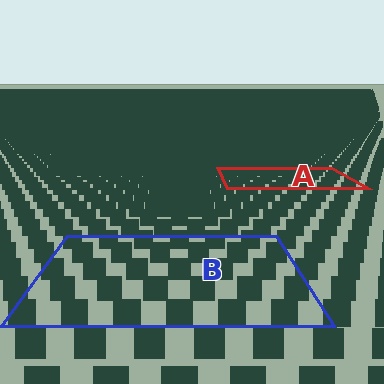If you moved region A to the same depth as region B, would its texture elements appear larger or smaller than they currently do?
They would appear larger. At a closer depth, the same texture elements are projected at a bigger on-screen size.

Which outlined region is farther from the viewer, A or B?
Region A is farther from the viewer — the texture elements inside it appear smaller and more densely packed.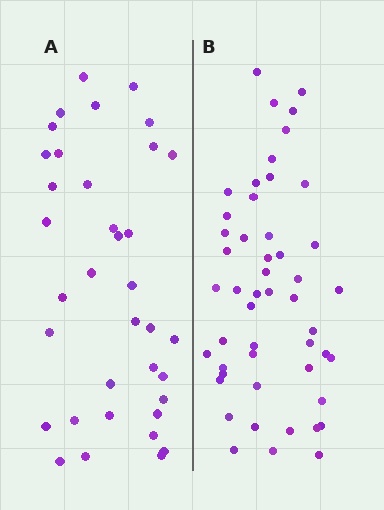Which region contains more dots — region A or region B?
Region B (the right region) has more dots.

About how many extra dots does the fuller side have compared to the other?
Region B has approximately 15 more dots than region A.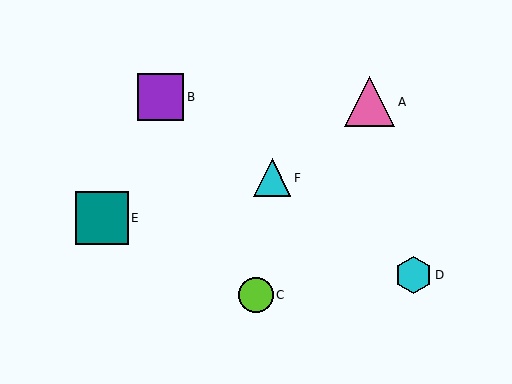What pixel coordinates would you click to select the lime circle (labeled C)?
Click at (256, 295) to select the lime circle C.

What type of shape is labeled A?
Shape A is a pink triangle.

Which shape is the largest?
The teal square (labeled E) is the largest.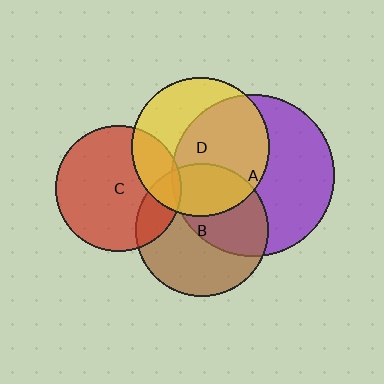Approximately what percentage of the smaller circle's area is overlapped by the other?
Approximately 20%.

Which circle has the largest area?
Circle A (purple).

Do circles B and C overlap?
Yes.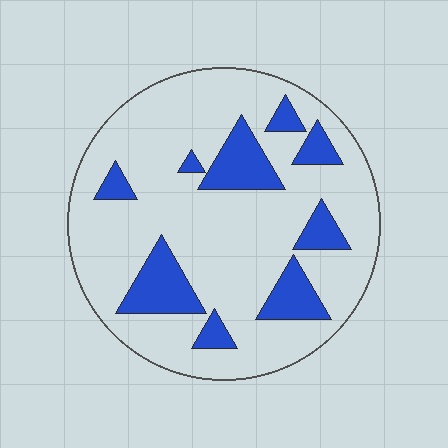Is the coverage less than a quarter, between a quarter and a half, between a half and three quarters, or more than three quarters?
Less than a quarter.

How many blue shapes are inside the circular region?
9.